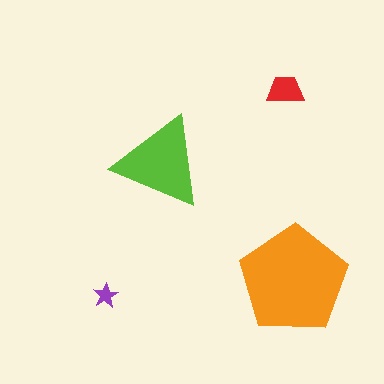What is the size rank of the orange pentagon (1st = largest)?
1st.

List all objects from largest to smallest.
The orange pentagon, the lime triangle, the red trapezoid, the purple star.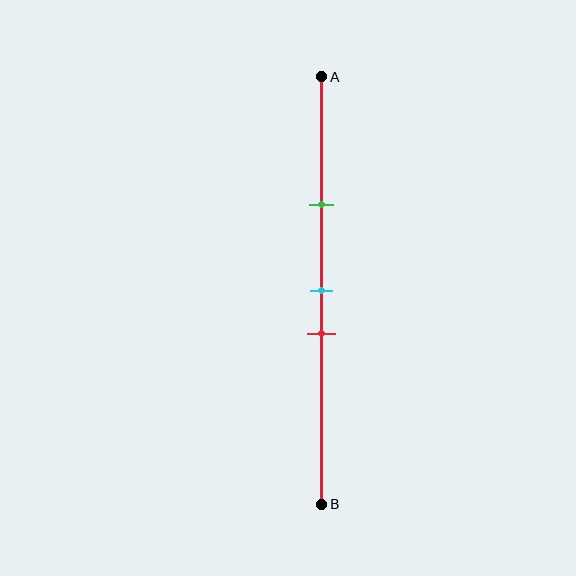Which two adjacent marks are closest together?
The cyan and red marks are the closest adjacent pair.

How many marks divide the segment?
There are 3 marks dividing the segment.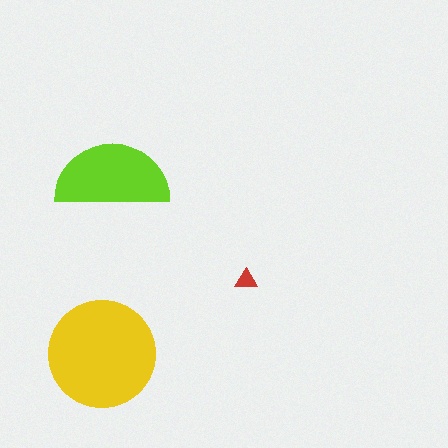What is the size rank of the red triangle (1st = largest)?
3rd.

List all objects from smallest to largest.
The red triangle, the lime semicircle, the yellow circle.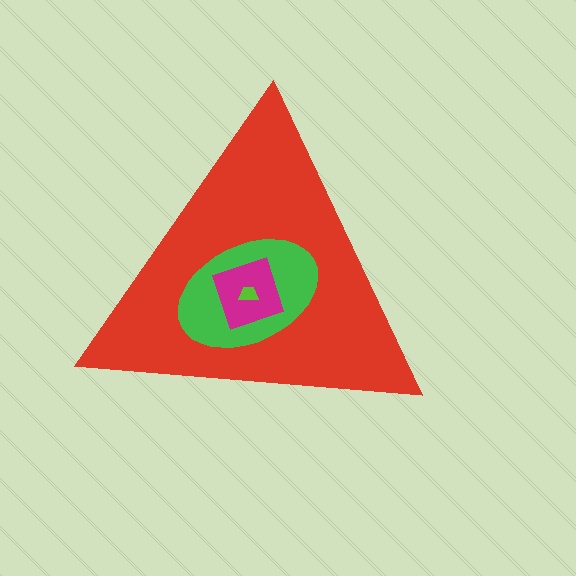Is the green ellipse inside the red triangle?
Yes.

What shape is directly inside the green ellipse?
The magenta diamond.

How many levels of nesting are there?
4.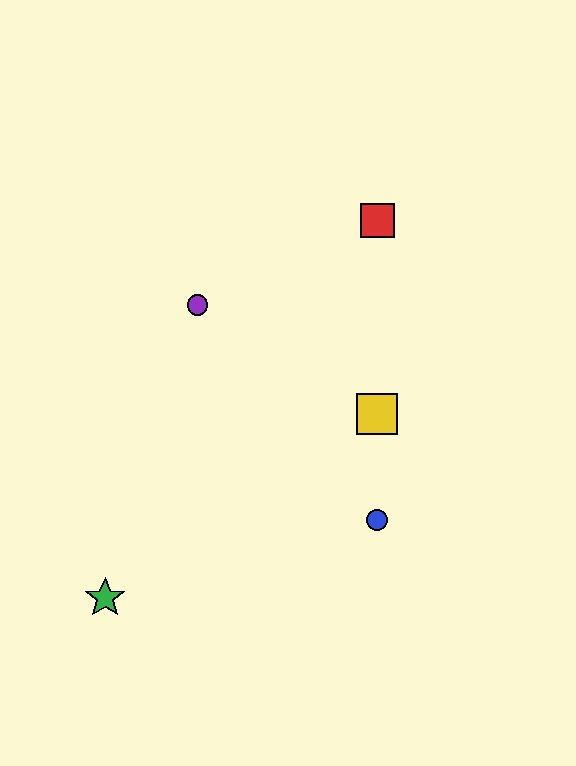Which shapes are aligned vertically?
The red square, the blue circle, the yellow square are aligned vertically.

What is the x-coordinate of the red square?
The red square is at x≈377.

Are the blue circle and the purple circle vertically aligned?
No, the blue circle is at x≈377 and the purple circle is at x≈198.